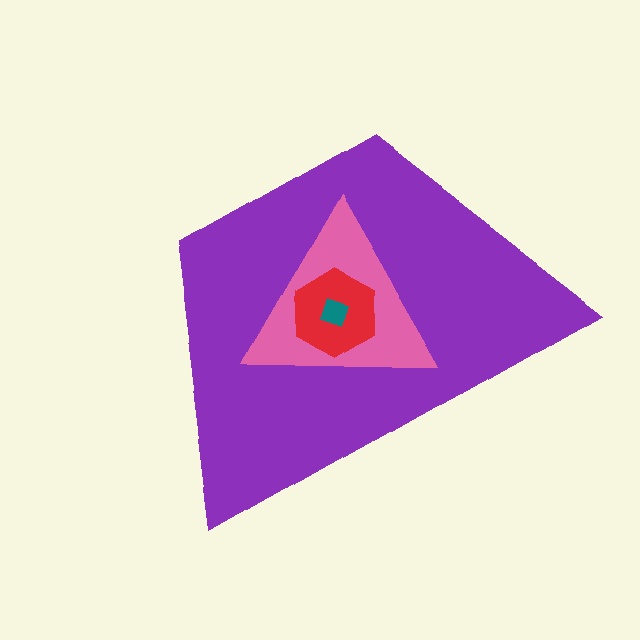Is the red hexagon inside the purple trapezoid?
Yes.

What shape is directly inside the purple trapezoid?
The pink triangle.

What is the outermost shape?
The purple trapezoid.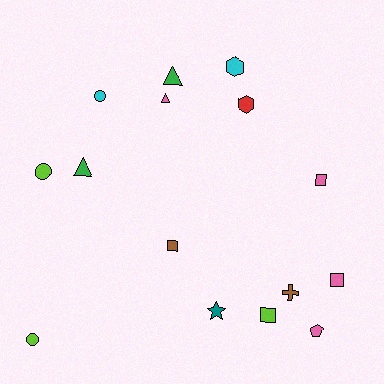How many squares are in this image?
There are 4 squares.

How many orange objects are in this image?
There are no orange objects.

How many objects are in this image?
There are 15 objects.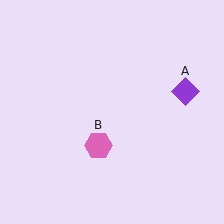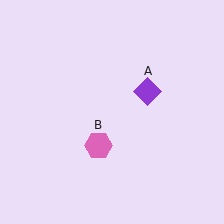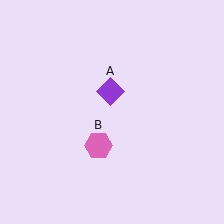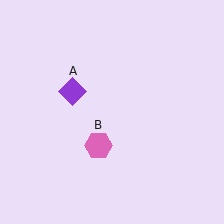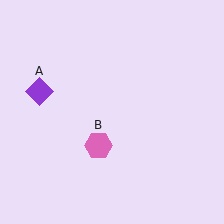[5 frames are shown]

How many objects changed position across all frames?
1 object changed position: purple diamond (object A).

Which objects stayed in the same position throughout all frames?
Pink hexagon (object B) remained stationary.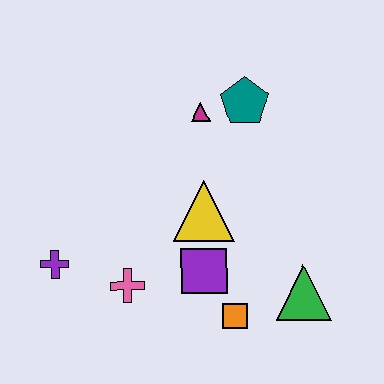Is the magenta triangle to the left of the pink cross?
No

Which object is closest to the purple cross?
The pink cross is closest to the purple cross.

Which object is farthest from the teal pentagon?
The purple cross is farthest from the teal pentagon.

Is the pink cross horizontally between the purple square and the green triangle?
No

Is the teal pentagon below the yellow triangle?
No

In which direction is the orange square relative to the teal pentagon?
The orange square is below the teal pentagon.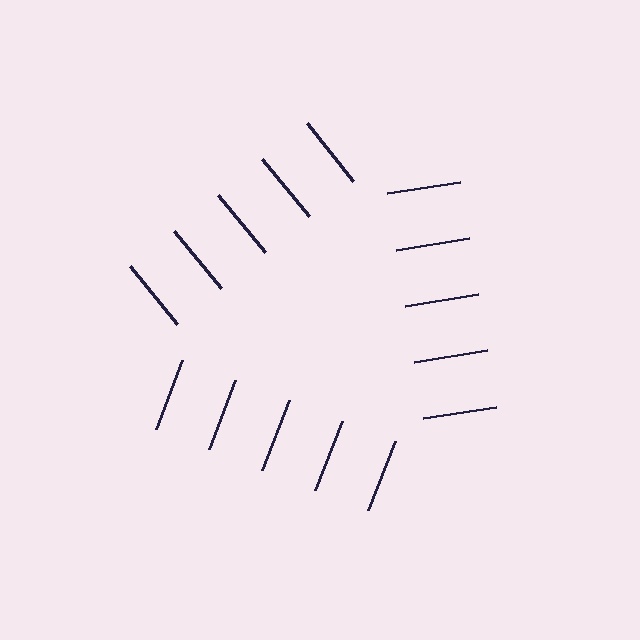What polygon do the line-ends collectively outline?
An illusory triangle — the line segments terminate on its edges but no continuous stroke is drawn.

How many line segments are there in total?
15 — 5 along each of the 3 edges.